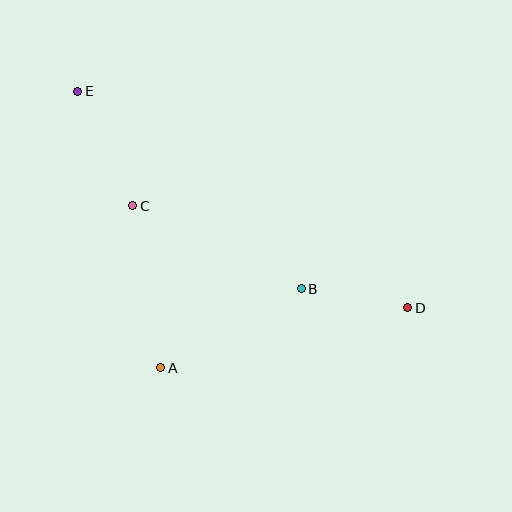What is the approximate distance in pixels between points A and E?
The distance between A and E is approximately 289 pixels.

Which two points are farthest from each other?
Points D and E are farthest from each other.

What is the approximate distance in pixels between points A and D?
The distance between A and D is approximately 254 pixels.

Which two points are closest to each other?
Points B and D are closest to each other.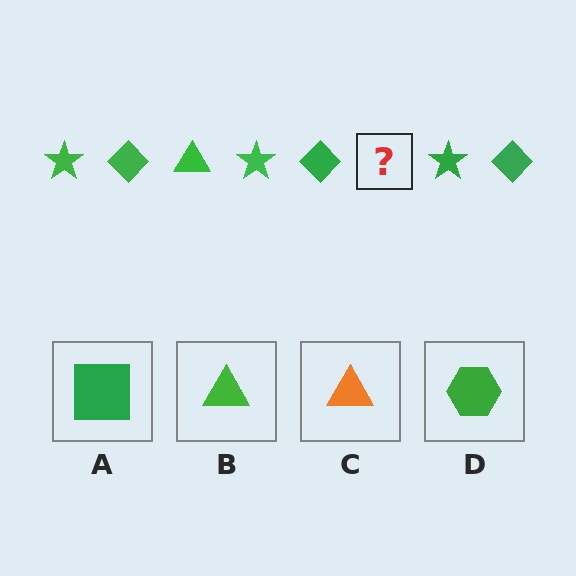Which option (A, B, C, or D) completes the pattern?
B.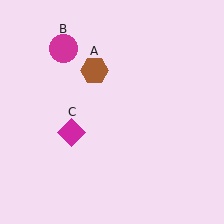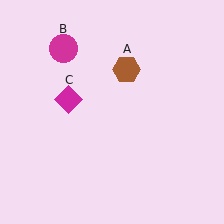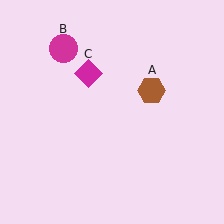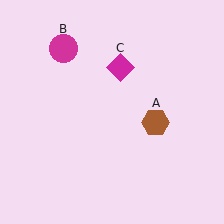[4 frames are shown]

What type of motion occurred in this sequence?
The brown hexagon (object A), magenta diamond (object C) rotated clockwise around the center of the scene.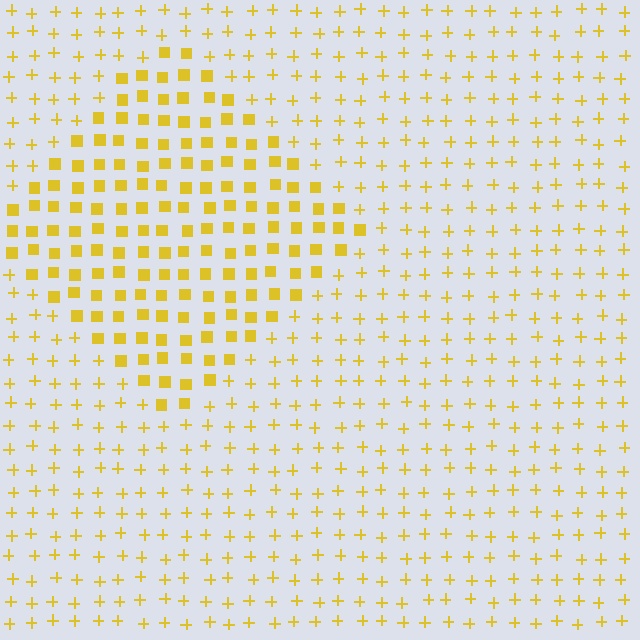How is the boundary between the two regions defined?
The boundary is defined by a change in element shape: squares inside vs. plus signs outside. All elements share the same color and spacing.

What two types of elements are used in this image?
The image uses squares inside the diamond region and plus signs outside it.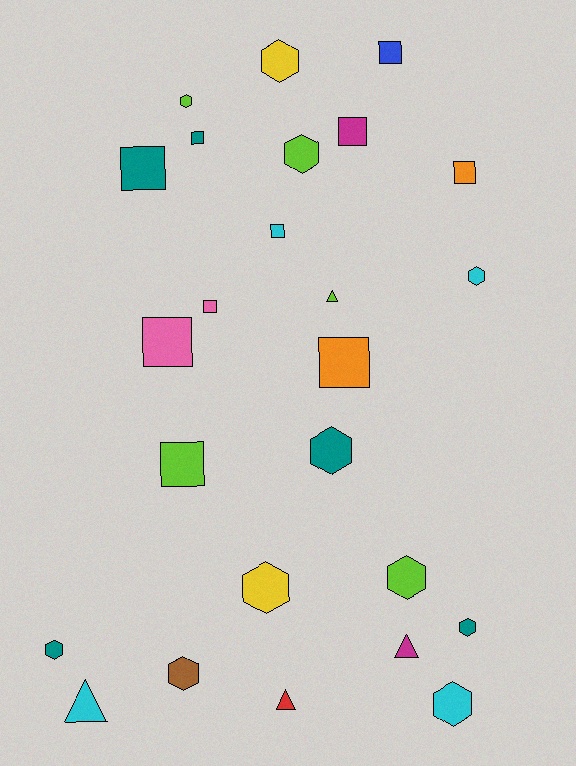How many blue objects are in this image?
There is 1 blue object.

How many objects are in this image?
There are 25 objects.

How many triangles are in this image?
There are 4 triangles.